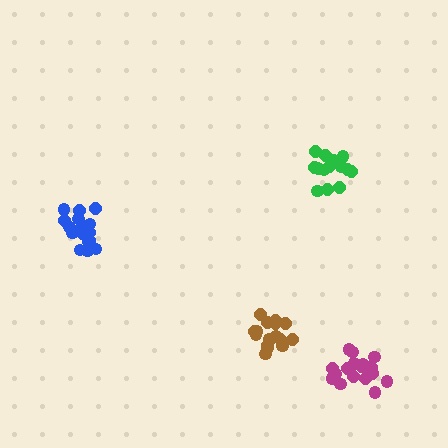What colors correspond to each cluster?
The clusters are colored: magenta, brown, blue, green.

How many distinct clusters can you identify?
There are 4 distinct clusters.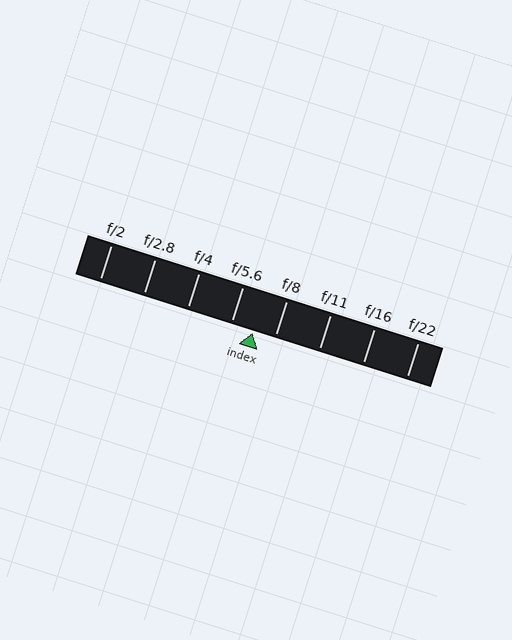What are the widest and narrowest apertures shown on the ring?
The widest aperture shown is f/2 and the narrowest is f/22.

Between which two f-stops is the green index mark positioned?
The index mark is between f/5.6 and f/8.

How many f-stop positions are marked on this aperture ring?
There are 8 f-stop positions marked.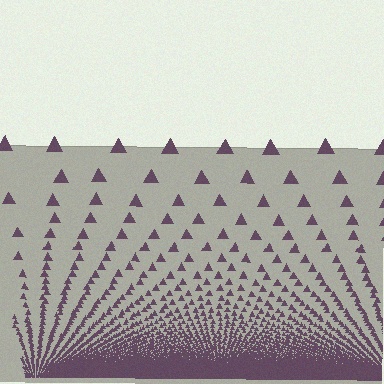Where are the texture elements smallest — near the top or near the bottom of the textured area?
Near the bottom.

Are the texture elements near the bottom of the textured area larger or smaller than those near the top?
Smaller. The gradient is inverted — elements near the bottom are smaller and denser.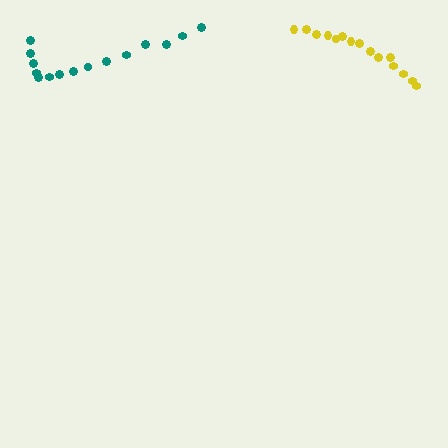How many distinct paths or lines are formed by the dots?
There are 2 distinct paths.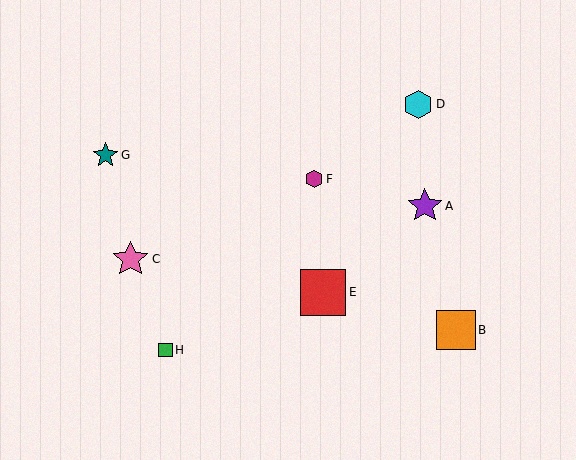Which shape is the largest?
The red square (labeled E) is the largest.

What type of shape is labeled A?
Shape A is a purple star.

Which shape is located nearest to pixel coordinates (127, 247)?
The pink star (labeled C) at (130, 259) is nearest to that location.